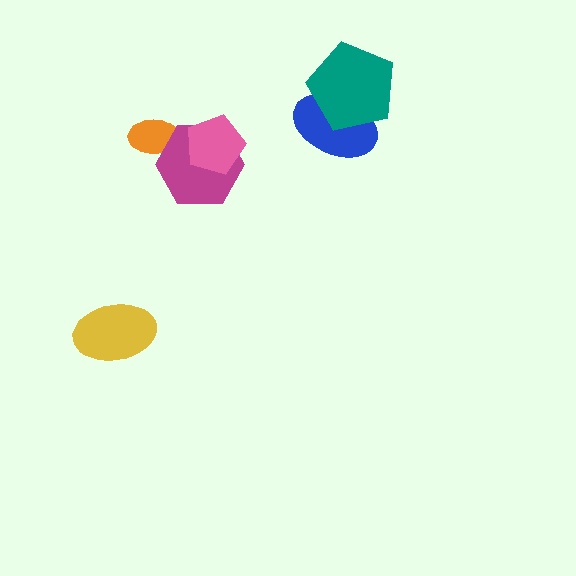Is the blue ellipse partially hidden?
Yes, it is partially covered by another shape.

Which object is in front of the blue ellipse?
The teal pentagon is in front of the blue ellipse.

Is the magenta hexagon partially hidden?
Yes, it is partially covered by another shape.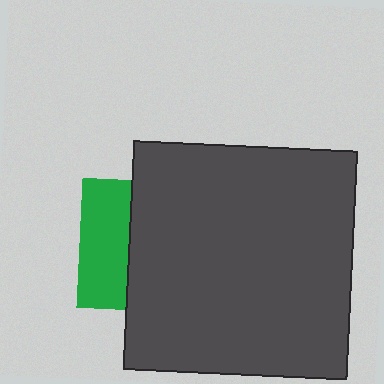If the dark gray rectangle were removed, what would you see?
You would see the complete green square.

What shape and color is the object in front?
The object in front is a dark gray rectangle.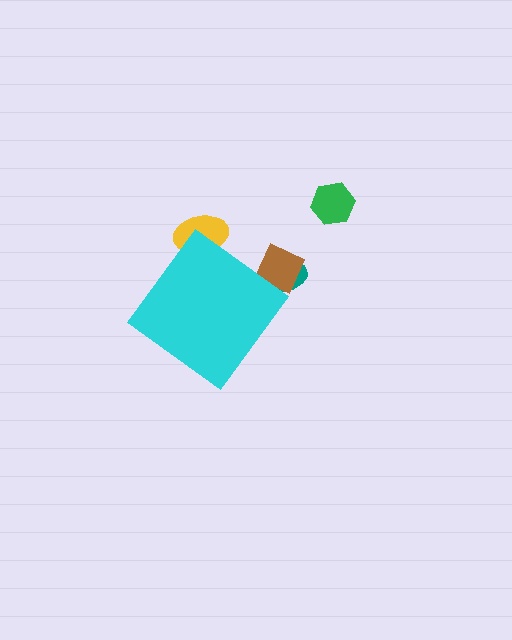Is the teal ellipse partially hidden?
Yes, the teal ellipse is partially hidden behind the cyan diamond.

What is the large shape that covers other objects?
A cyan diamond.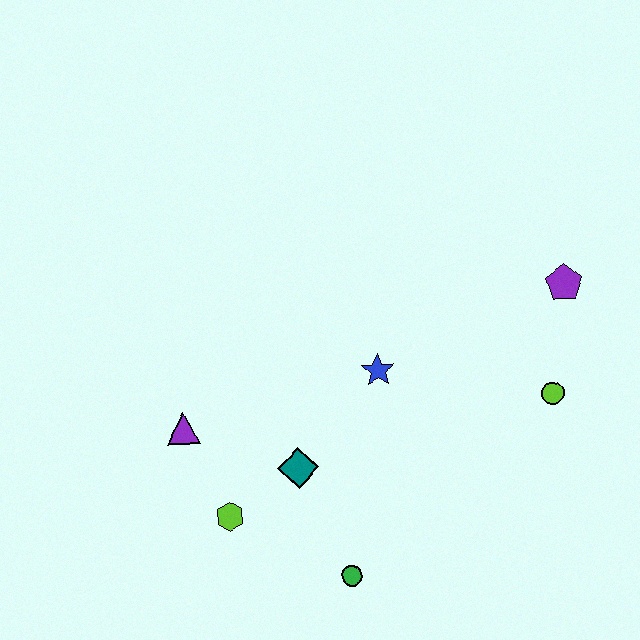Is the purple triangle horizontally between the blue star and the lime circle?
No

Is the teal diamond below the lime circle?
Yes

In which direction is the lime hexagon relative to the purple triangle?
The lime hexagon is below the purple triangle.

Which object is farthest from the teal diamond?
The purple pentagon is farthest from the teal diamond.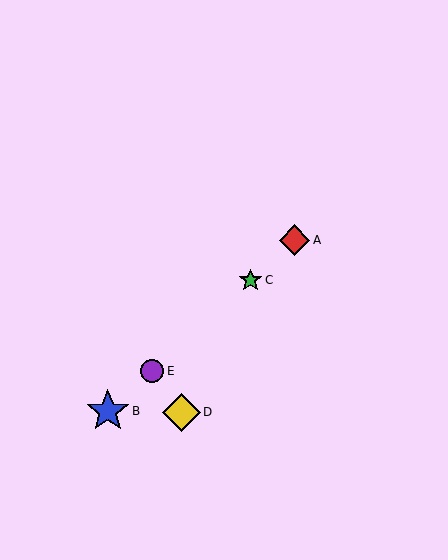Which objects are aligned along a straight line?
Objects A, B, C, E are aligned along a straight line.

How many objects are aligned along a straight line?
4 objects (A, B, C, E) are aligned along a straight line.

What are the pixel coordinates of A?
Object A is at (294, 240).